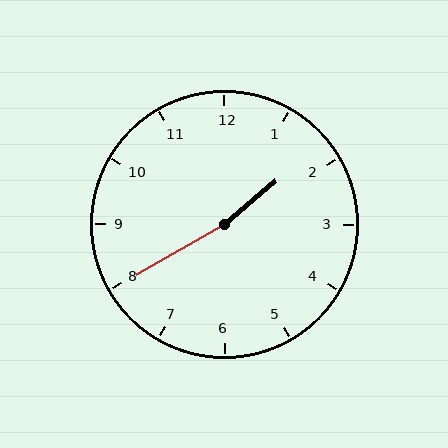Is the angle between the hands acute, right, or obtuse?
It is obtuse.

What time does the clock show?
1:40.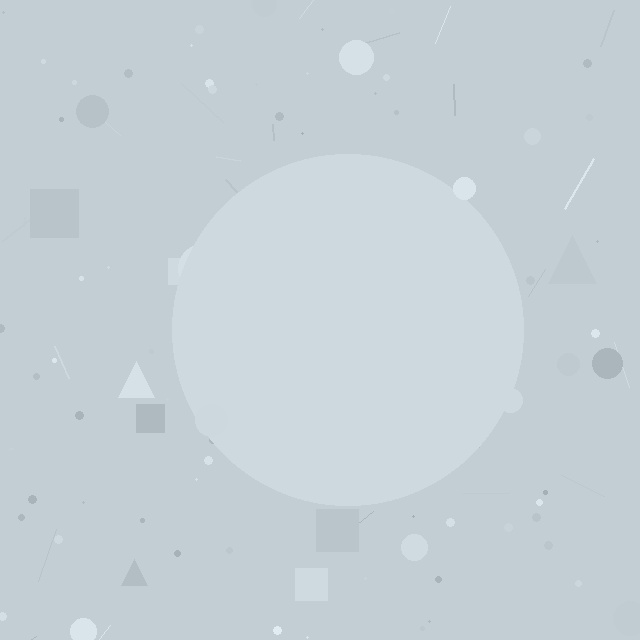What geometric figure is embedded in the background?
A circle is embedded in the background.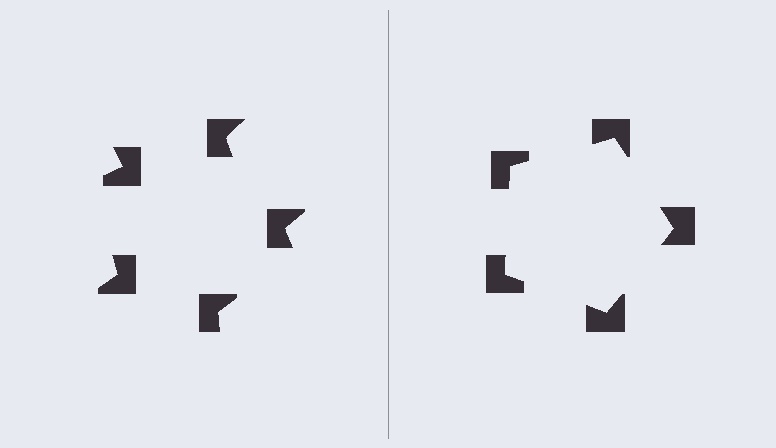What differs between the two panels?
The notched squares are positioned identically on both sides; only the wedge orientations differ. On the right they align to a pentagon; on the left they are misaligned.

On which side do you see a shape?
An illusory pentagon appears on the right side. On the left side the wedge cuts are rotated, so no coherent shape forms.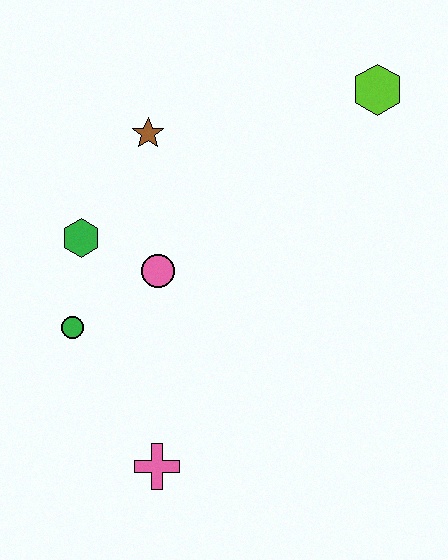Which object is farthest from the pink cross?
The lime hexagon is farthest from the pink cross.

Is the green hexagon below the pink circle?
No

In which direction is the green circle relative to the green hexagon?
The green circle is below the green hexagon.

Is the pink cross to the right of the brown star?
Yes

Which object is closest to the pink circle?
The green hexagon is closest to the pink circle.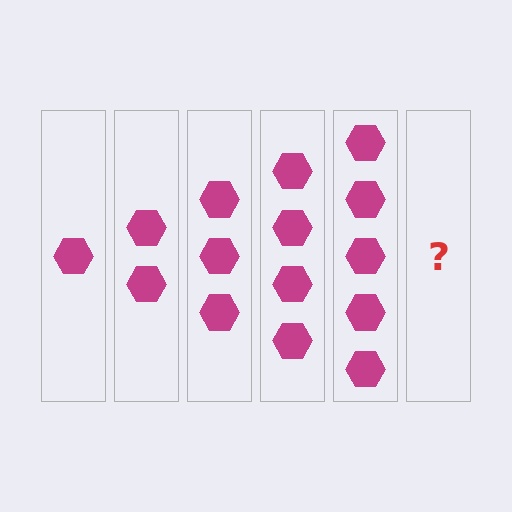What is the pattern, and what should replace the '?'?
The pattern is that each step adds one more hexagon. The '?' should be 6 hexagons.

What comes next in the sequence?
The next element should be 6 hexagons.